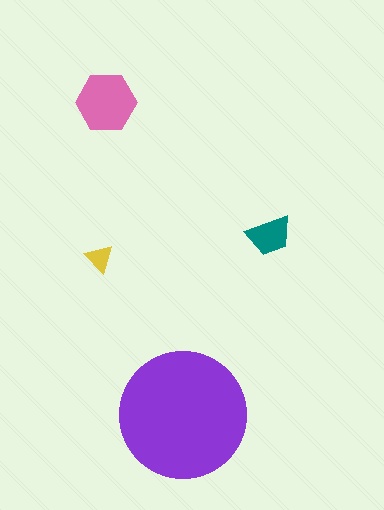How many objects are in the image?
There are 4 objects in the image.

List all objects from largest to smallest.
The purple circle, the pink hexagon, the teal trapezoid, the yellow triangle.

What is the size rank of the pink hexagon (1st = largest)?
2nd.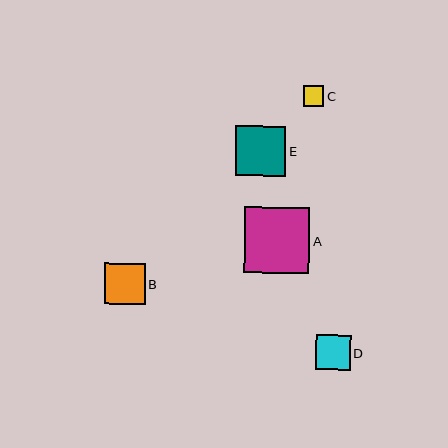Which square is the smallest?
Square C is the smallest with a size of approximately 21 pixels.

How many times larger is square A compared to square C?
Square A is approximately 3.2 times the size of square C.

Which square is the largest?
Square A is the largest with a size of approximately 65 pixels.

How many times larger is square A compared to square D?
Square A is approximately 1.9 times the size of square D.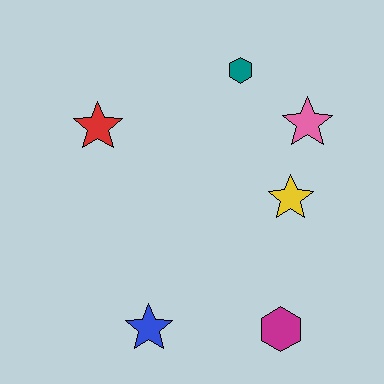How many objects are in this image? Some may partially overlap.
There are 6 objects.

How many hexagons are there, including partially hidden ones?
There are 2 hexagons.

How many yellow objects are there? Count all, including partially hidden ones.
There is 1 yellow object.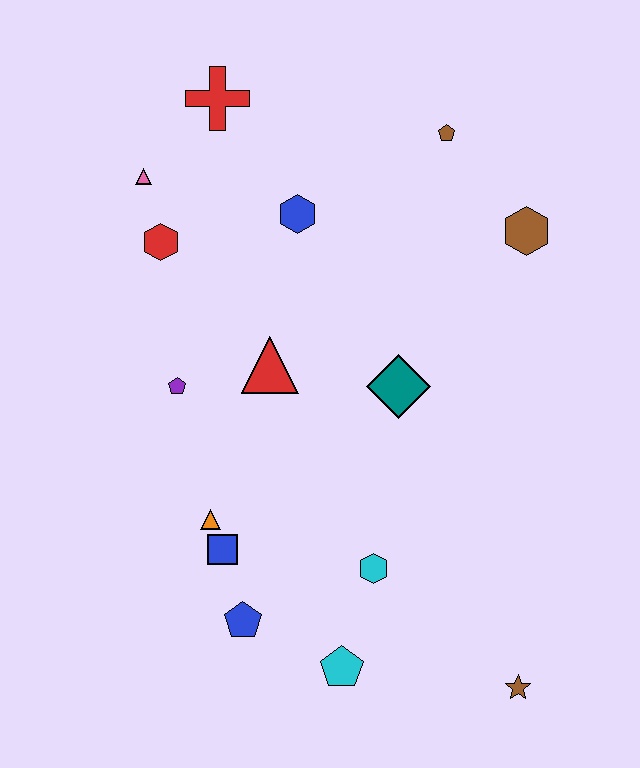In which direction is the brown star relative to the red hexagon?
The brown star is below the red hexagon.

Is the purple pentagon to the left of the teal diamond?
Yes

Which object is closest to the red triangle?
The purple pentagon is closest to the red triangle.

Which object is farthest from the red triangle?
The brown star is farthest from the red triangle.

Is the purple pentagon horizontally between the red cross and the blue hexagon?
No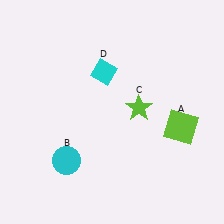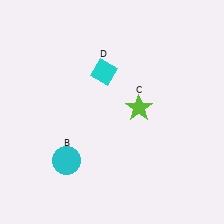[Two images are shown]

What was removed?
The lime square (A) was removed in Image 2.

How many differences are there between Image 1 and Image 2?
There is 1 difference between the two images.